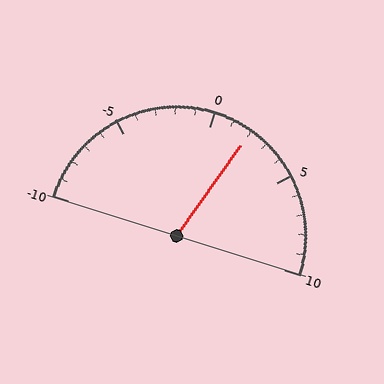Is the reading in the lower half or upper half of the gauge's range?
The reading is in the upper half of the range (-10 to 10).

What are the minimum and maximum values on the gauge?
The gauge ranges from -10 to 10.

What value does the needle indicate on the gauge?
The needle indicates approximately 2.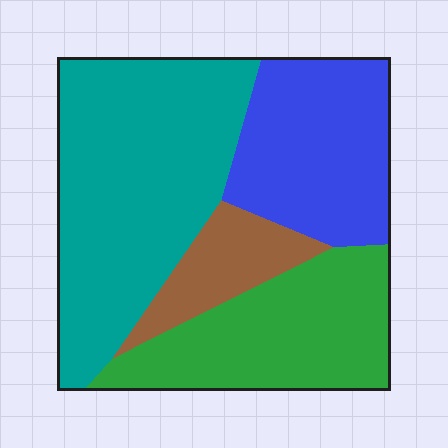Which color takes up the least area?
Brown, at roughly 10%.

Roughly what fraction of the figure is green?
Green covers around 25% of the figure.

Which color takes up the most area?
Teal, at roughly 40%.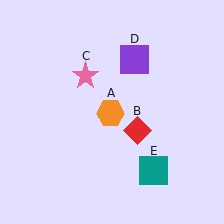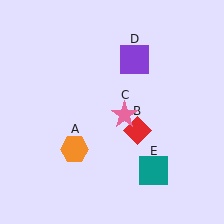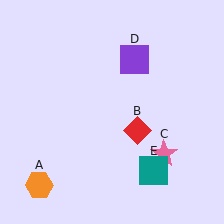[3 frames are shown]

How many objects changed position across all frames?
2 objects changed position: orange hexagon (object A), pink star (object C).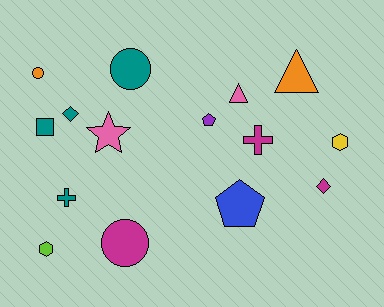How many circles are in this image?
There are 3 circles.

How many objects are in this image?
There are 15 objects.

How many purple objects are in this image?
There is 1 purple object.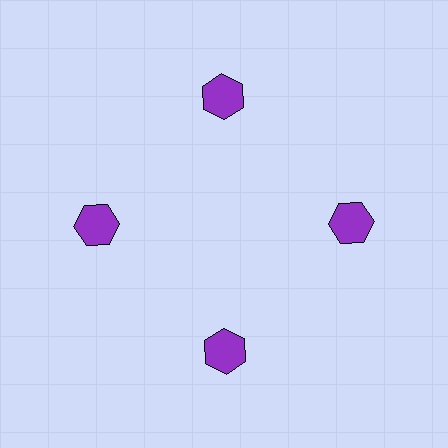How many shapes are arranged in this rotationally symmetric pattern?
There are 4 shapes, arranged in 4 groups of 1.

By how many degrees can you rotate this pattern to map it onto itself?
The pattern maps onto itself every 90 degrees of rotation.